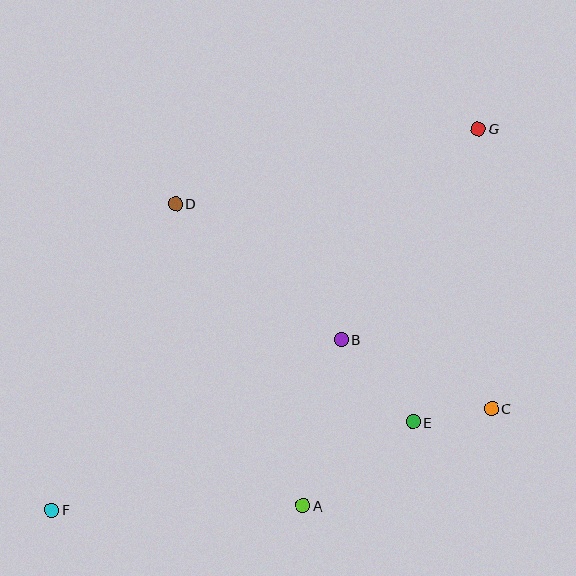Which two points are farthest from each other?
Points F and G are farthest from each other.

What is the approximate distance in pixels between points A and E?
The distance between A and E is approximately 139 pixels.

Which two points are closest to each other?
Points C and E are closest to each other.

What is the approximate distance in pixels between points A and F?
The distance between A and F is approximately 251 pixels.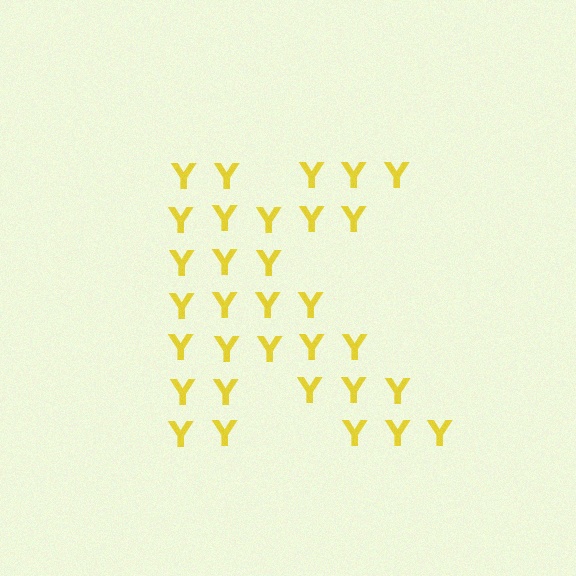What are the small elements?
The small elements are letter Y's.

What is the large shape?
The large shape is the letter K.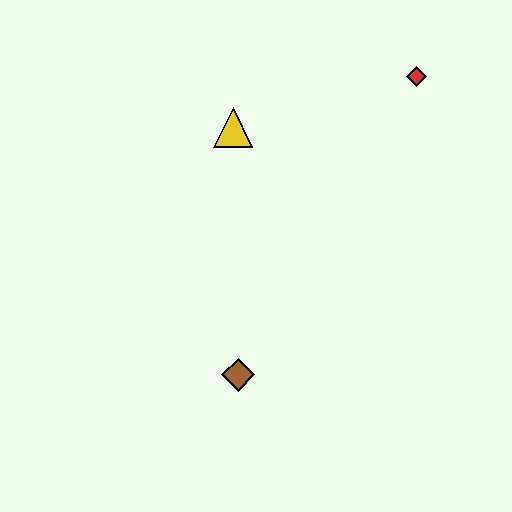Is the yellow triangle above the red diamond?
No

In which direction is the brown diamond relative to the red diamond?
The brown diamond is below the red diamond.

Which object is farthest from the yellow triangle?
The brown diamond is farthest from the yellow triangle.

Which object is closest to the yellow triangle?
The red diamond is closest to the yellow triangle.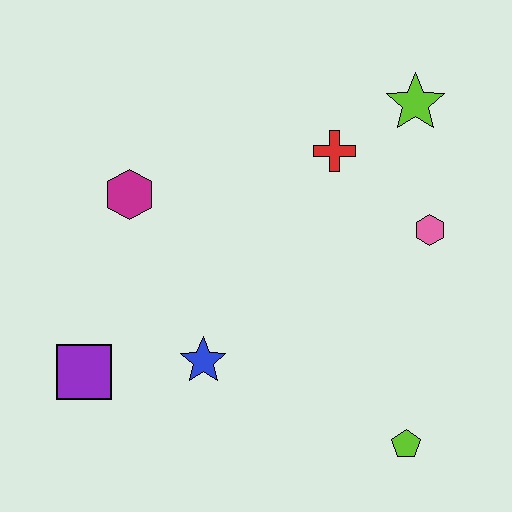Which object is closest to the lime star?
The red cross is closest to the lime star.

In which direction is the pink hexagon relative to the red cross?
The pink hexagon is to the right of the red cross.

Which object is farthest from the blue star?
The lime star is farthest from the blue star.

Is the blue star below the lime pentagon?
No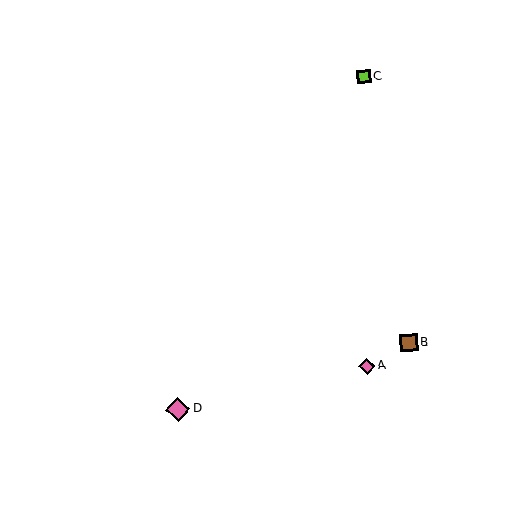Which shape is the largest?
The pink diamond (labeled D) is the largest.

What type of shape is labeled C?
Shape C is a lime square.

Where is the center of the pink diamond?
The center of the pink diamond is at (178, 409).